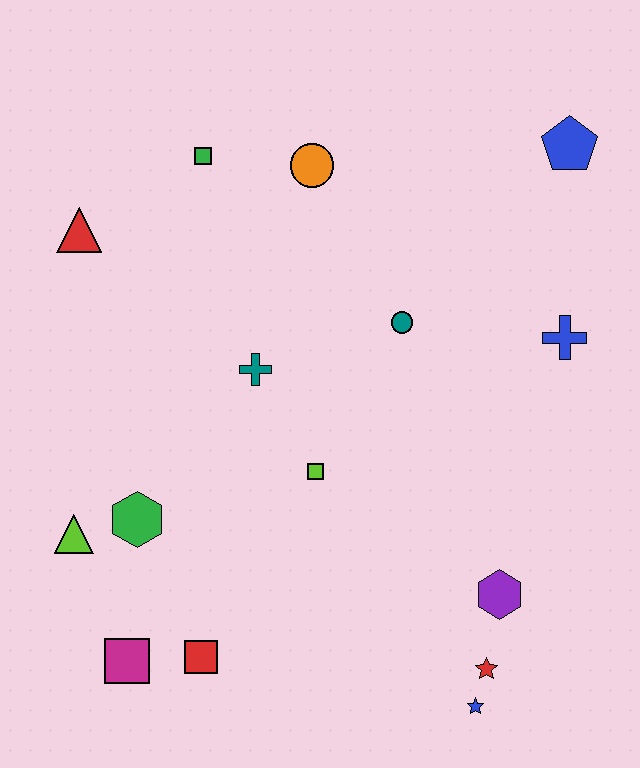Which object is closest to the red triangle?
The green square is closest to the red triangle.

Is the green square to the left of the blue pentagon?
Yes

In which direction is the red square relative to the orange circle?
The red square is below the orange circle.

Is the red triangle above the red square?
Yes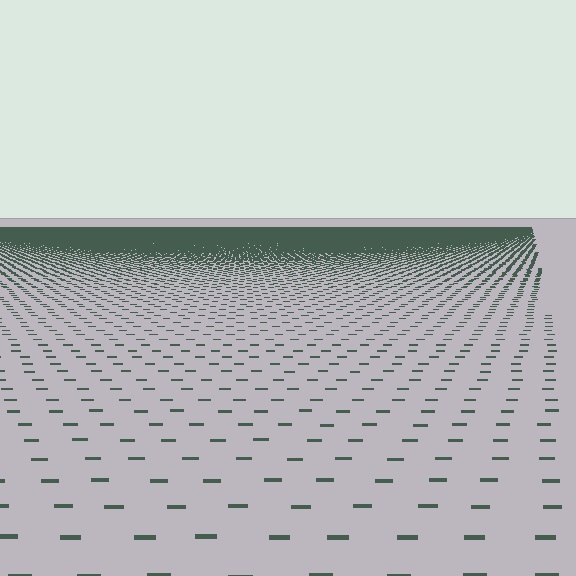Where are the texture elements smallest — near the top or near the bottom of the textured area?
Near the top.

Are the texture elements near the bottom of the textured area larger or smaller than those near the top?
Larger. Near the bottom, elements are closer to the viewer and appear at a bigger on-screen size.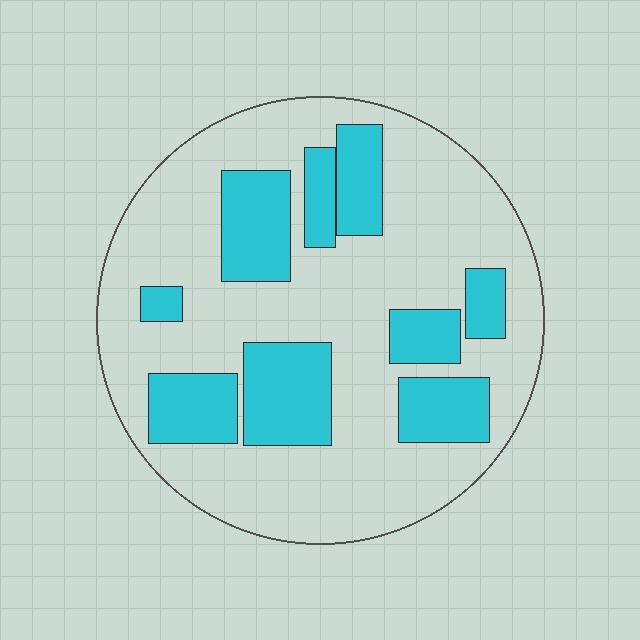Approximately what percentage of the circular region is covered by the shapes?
Approximately 30%.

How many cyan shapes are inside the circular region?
9.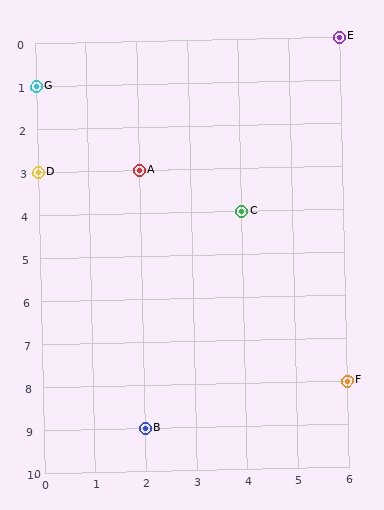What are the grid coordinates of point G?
Point G is at grid coordinates (0, 1).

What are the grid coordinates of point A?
Point A is at grid coordinates (2, 3).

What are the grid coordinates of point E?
Point E is at grid coordinates (6, 0).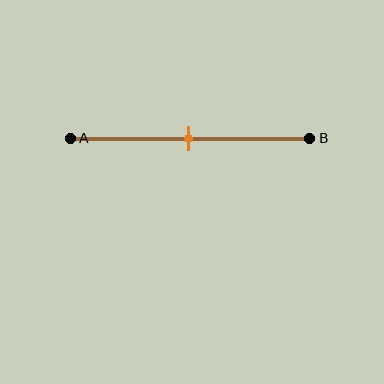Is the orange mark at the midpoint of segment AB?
Yes, the mark is approximately at the midpoint.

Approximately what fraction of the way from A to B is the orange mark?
The orange mark is approximately 50% of the way from A to B.